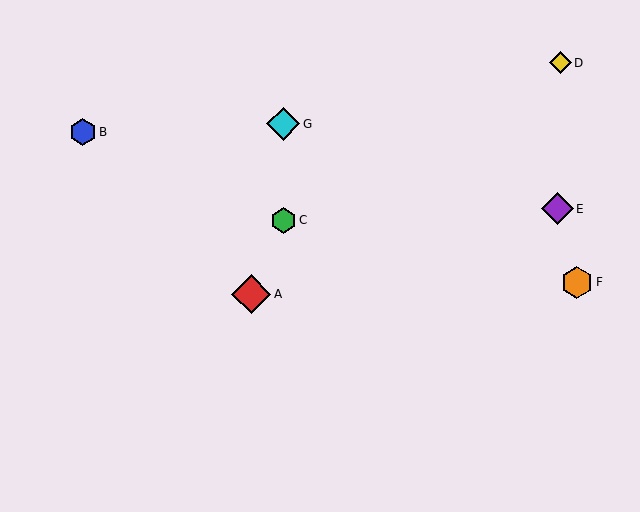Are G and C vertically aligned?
Yes, both are at x≈283.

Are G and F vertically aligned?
No, G is at x≈283 and F is at x≈577.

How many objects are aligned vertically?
2 objects (C, G) are aligned vertically.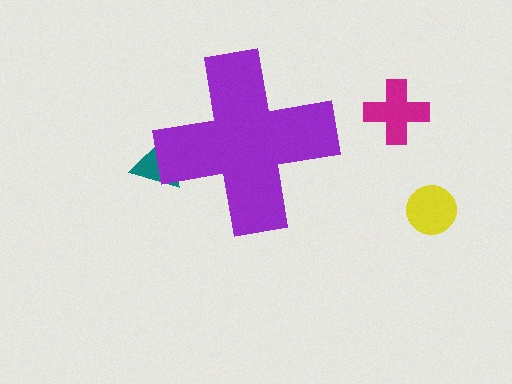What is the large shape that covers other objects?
A purple cross.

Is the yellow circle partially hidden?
No, the yellow circle is fully visible.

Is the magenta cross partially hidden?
No, the magenta cross is fully visible.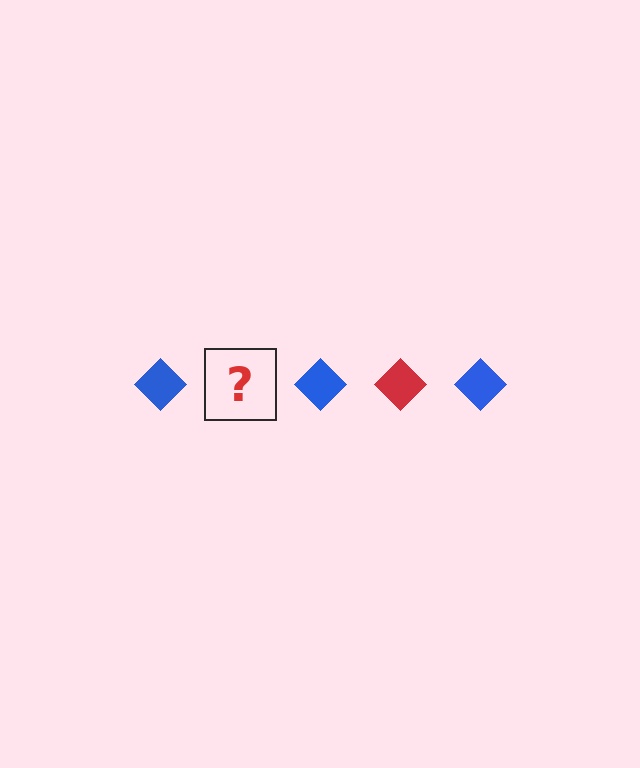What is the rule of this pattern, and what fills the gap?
The rule is that the pattern cycles through blue, red diamonds. The gap should be filled with a red diamond.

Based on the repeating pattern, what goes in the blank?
The blank should be a red diamond.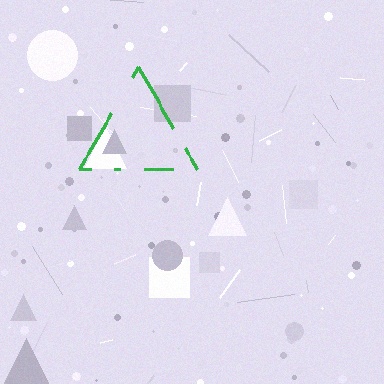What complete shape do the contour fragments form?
The contour fragments form a triangle.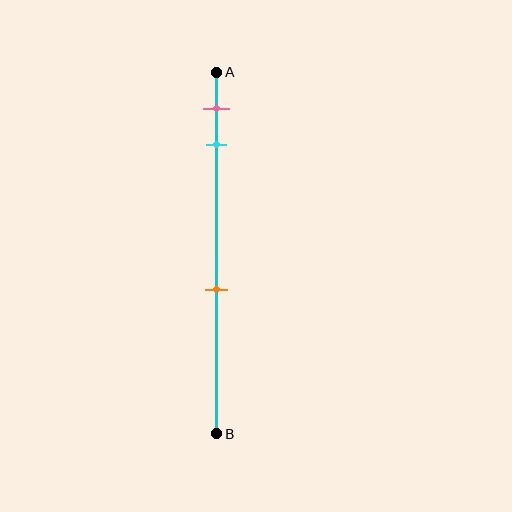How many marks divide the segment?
There are 3 marks dividing the segment.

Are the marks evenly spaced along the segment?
No, the marks are not evenly spaced.